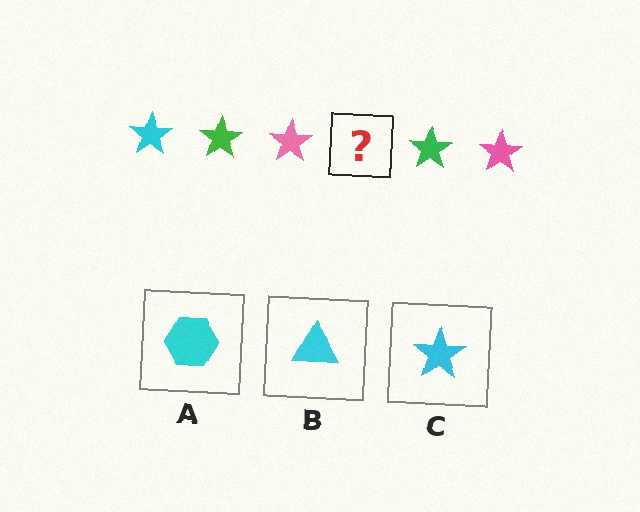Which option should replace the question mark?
Option C.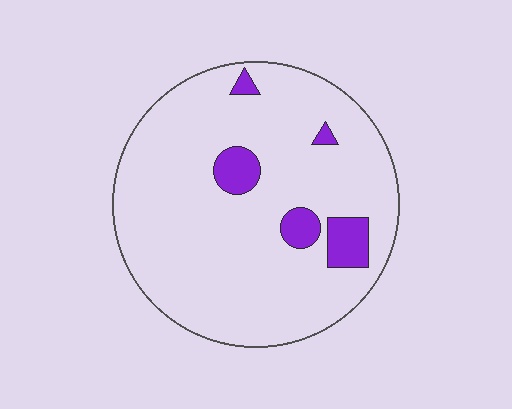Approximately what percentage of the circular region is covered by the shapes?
Approximately 10%.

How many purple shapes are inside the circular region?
5.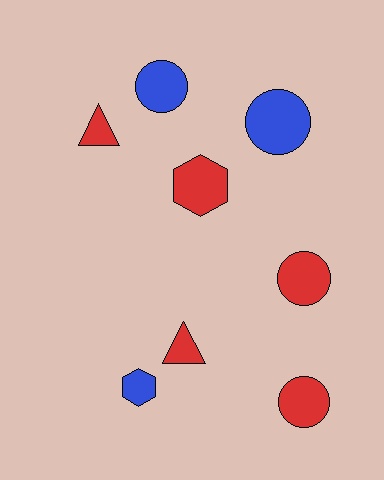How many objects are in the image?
There are 8 objects.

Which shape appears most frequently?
Circle, with 4 objects.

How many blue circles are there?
There are 2 blue circles.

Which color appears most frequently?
Red, with 5 objects.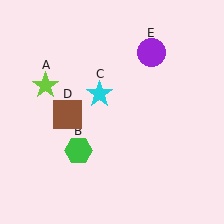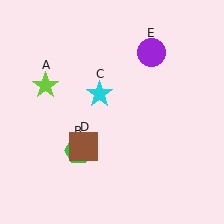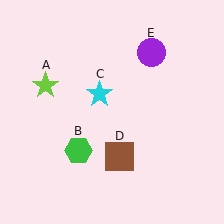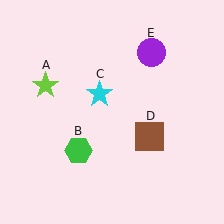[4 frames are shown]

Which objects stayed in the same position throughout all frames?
Lime star (object A) and green hexagon (object B) and cyan star (object C) and purple circle (object E) remained stationary.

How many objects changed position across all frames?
1 object changed position: brown square (object D).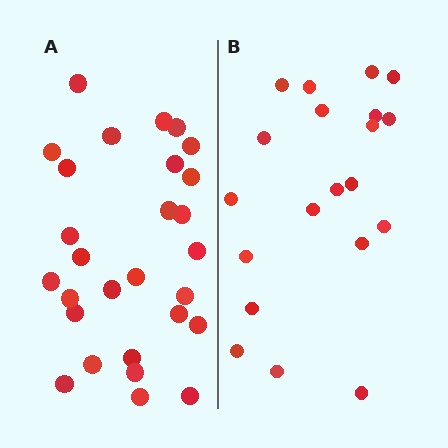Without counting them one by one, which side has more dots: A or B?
Region A (the left region) has more dots.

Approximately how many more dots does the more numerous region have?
Region A has roughly 8 or so more dots than region B.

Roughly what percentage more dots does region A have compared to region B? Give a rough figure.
About 40% more.